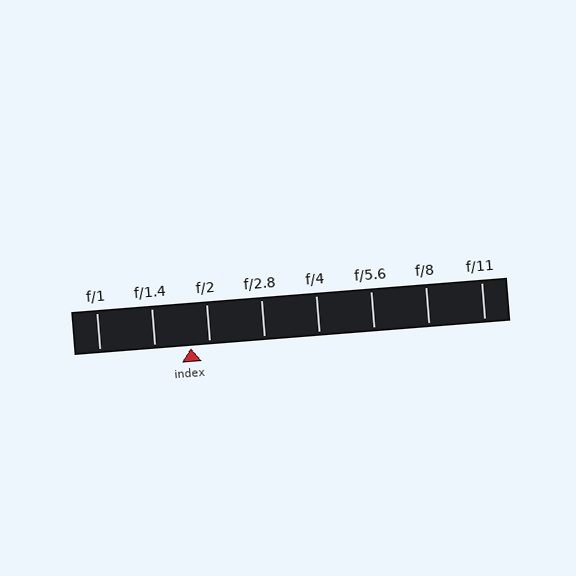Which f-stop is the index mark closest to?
The index mark is closest to f/2.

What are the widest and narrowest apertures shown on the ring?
The widest aperture shown is f/1 and the narrowest is f/11.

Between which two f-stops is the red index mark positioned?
The index mark is between f/1.4 and f/2.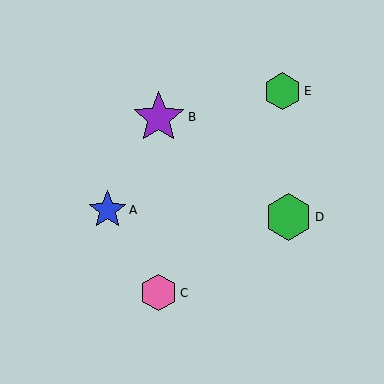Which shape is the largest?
The purple star (labeled B) is the largest.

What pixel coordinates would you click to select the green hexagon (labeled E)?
Click at (283, 91) to select the green hexagon E.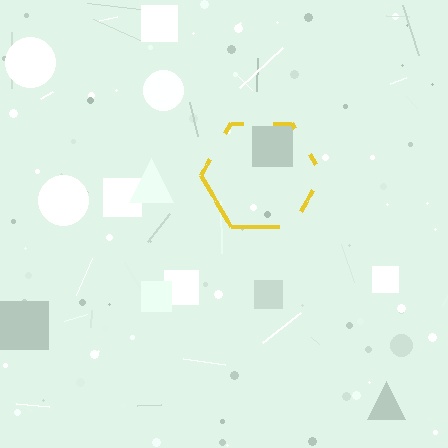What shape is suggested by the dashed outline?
The dashed outline suggests a hexagon.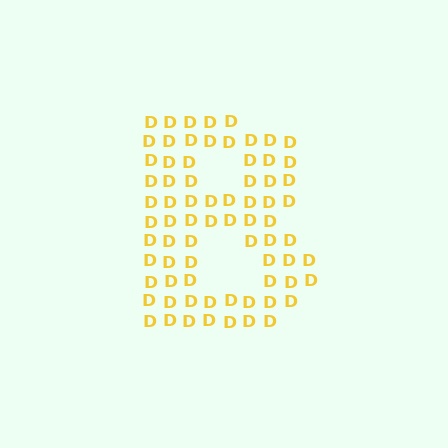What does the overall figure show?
The overall figure shows the letter B.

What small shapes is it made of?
It is made of small letter D's.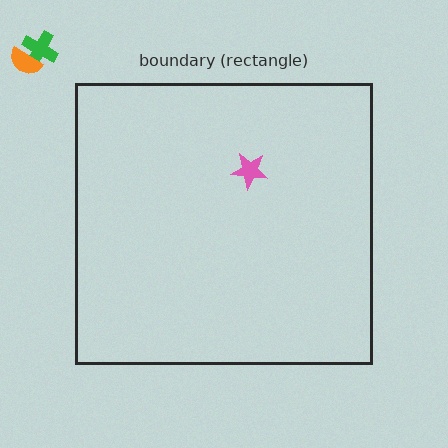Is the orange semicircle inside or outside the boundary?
Outside.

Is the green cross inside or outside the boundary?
Outside.